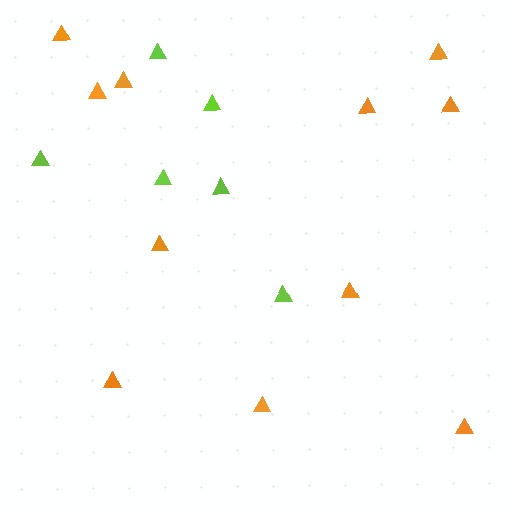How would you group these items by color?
There are 2 groups: one group of orange triangles (11) and one group of lime triangles (6).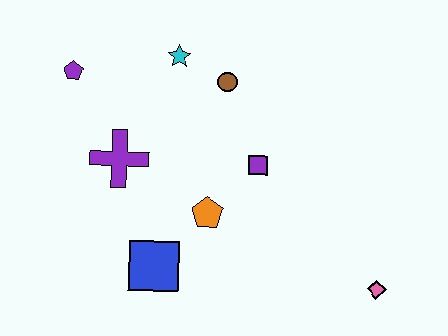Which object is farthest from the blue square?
The pink diamond is farthest from the blue square.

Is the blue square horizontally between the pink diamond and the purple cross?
Yes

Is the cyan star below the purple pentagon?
No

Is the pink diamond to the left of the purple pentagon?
No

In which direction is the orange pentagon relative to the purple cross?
The orange pentagon is to the right of the purple cross.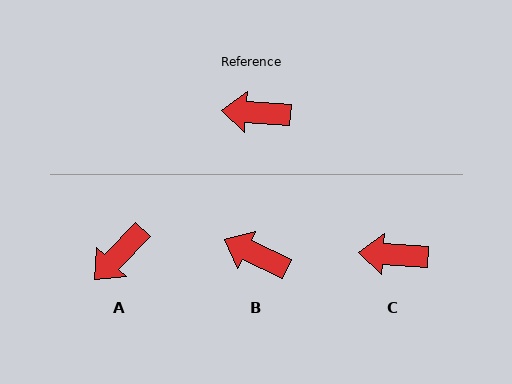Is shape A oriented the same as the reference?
No, it is off by about 50 degrees.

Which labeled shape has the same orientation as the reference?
C.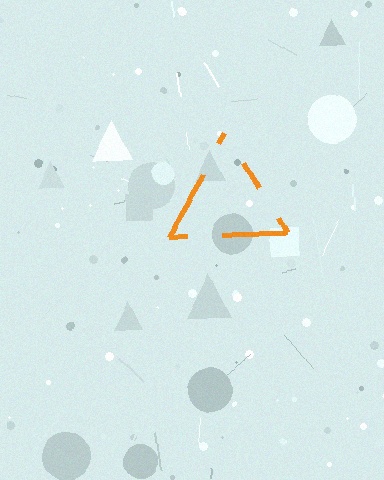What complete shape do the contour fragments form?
The contour fragments form a triangle.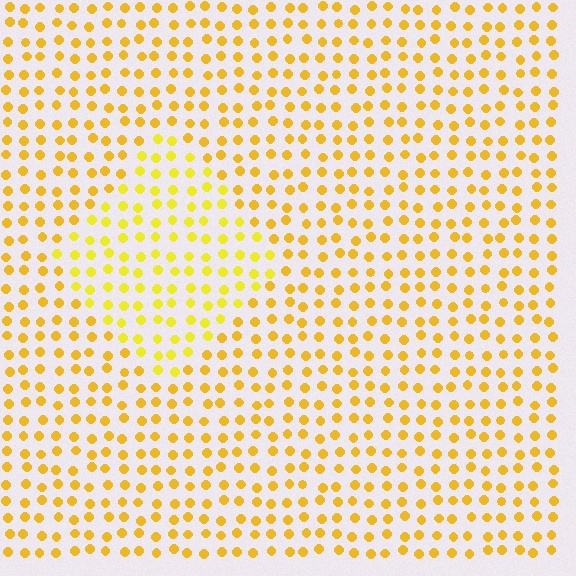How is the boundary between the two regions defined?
The boundary is defined purely by a slight shift in hue (about 16 degrees). Spacing, size, and orientation are identical on both sides.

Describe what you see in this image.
The image is filled with small yellow elements in a uniform arrangement. A diamond-shaped region is visible where the elements are tinted to a slightly different hue, forming a subtle color boundary.